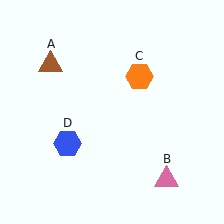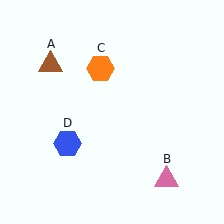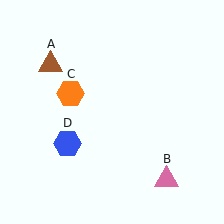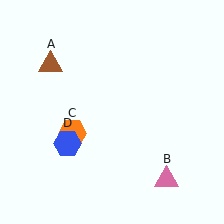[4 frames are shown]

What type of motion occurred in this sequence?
The orange hexagon (object C) rotated counterclockwise around the center of the scene.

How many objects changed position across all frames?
1 object changed position: orange hexagon (object C).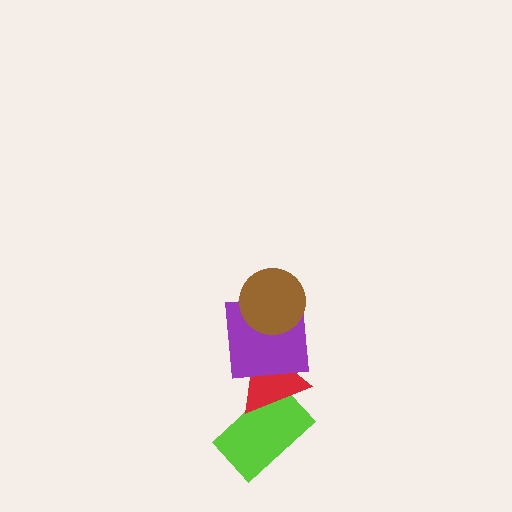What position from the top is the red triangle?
The red triangle is 3rd from the top.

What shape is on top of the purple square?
The brown circle is on top of the purple square.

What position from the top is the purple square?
The purple square is 2nd from the top.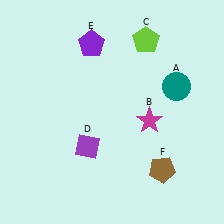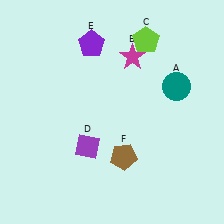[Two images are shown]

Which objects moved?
The objects that moved are: the magenta star (B), the brown pentagon (F).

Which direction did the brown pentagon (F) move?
The brown pentagon (F) moved left.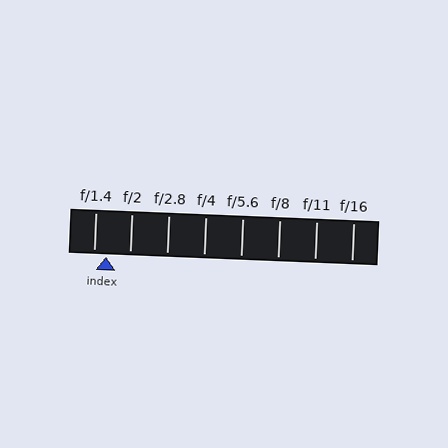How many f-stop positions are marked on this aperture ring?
There are 8 f-stop positions marked.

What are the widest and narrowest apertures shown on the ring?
The widest aperture shown is f/1.4 and the narrowest is f/16.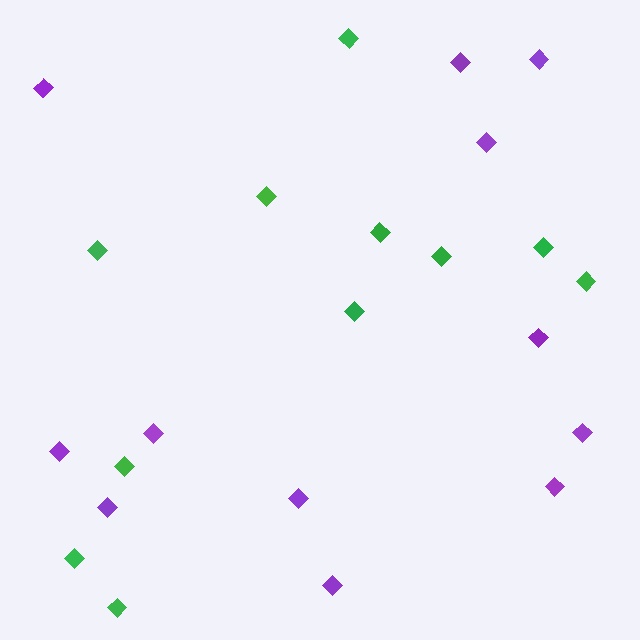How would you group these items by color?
There are 2 groups: one group of purple diamonds (12) and one group of green diamonds (11).